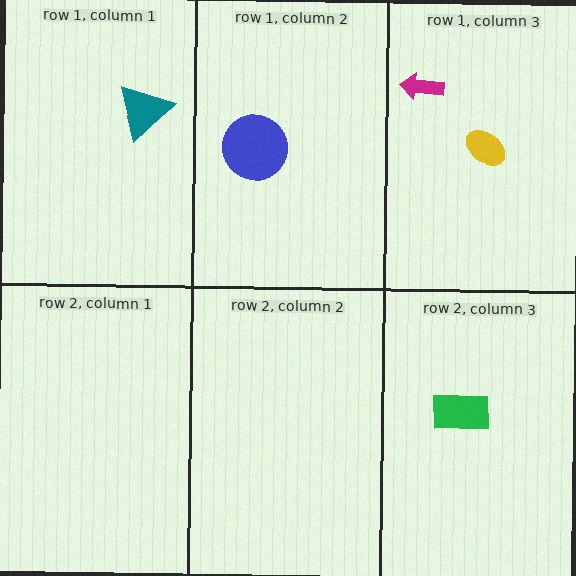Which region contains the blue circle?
The row 1, column 2 region.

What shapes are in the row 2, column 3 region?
The green rectangle.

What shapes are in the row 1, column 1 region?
The teal triangle.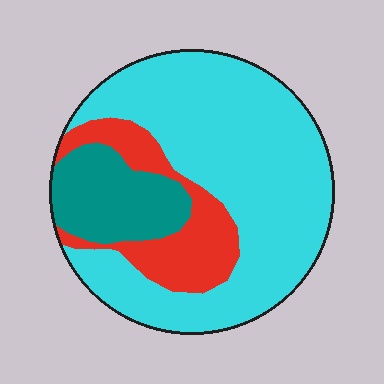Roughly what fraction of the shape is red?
Red covers 18% of the shape.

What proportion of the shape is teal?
Teal covers 16% of the shape.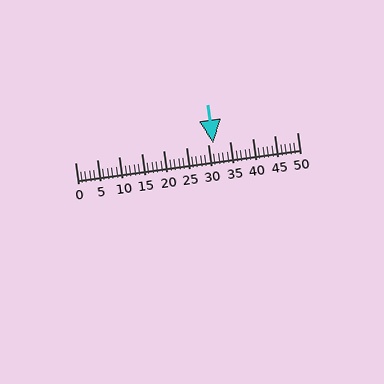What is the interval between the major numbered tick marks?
The major tick marks are spaced 5 units apart.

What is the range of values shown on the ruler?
The ruler shows values from 0 to 50.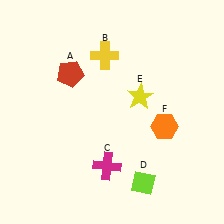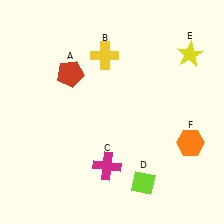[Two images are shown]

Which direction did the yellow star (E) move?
The yellow star (E) moved right.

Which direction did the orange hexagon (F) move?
The orange hexagon (F) moved right.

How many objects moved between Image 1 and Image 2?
2 objects moved between the two images.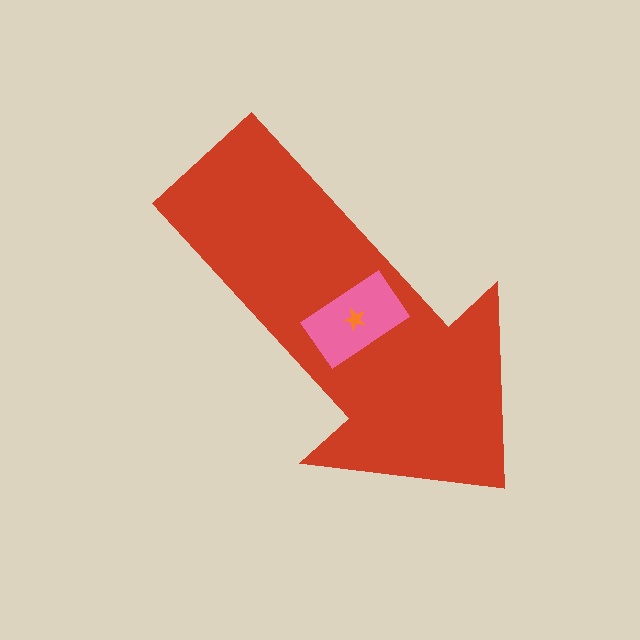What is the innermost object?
The orange star.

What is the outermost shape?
The red arrow.